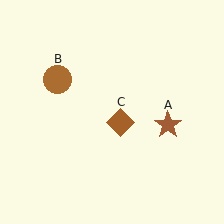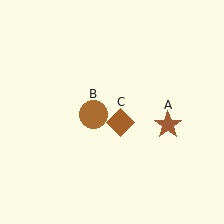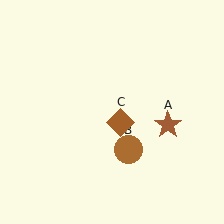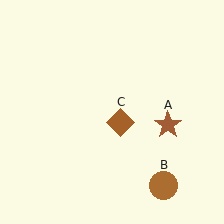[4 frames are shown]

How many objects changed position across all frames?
1 object changed position: brown circle (object B).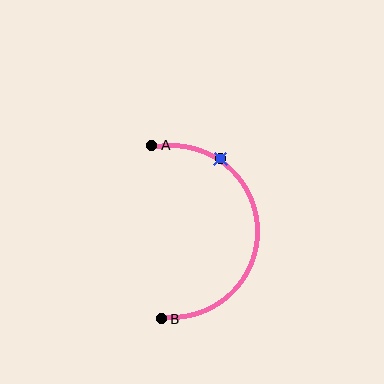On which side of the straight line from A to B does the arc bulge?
The arc bulges to the right of the straight line connecting A and B.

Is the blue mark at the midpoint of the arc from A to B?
No. The blue mark lies on the arc but is closer to endpoint A. The arc midpoint would be at the point on the curve equidistant along the arc from both A and B.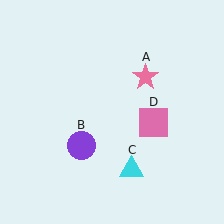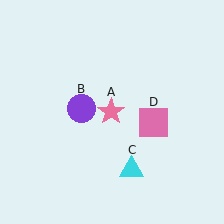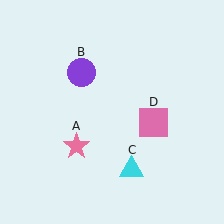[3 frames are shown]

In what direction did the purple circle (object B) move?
The purple circle (object B) moved up.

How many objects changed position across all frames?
2 objects changed position: pink star (object A), purple circle (object B).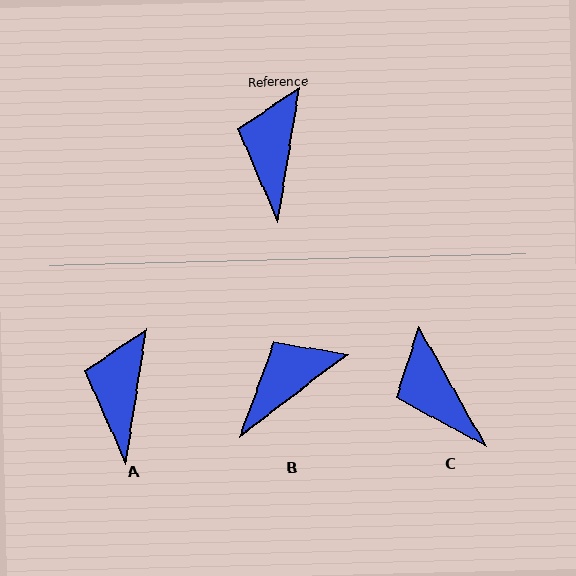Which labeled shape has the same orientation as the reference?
A.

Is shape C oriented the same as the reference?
No, it is off by about 38 degrees.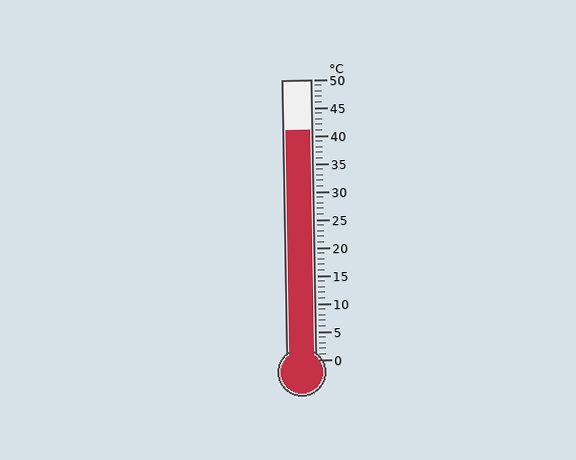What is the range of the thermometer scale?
The thermometer scale ranges from 0°C to 50°C.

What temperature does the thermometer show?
The thermometer shows approximately 41°C.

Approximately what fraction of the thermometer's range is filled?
The thermometer is filled to approximately 80% of its range.